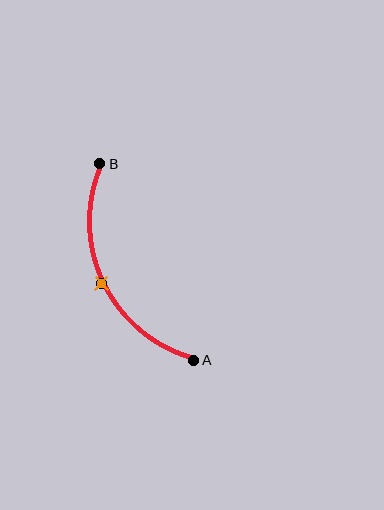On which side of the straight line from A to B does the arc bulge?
The arc bulges to the left of the straight line connecting A and B.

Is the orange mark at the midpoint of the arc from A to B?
Yes. The orange mark lies on the arc at equal arc-length from both A and B — it is the arc midpoint.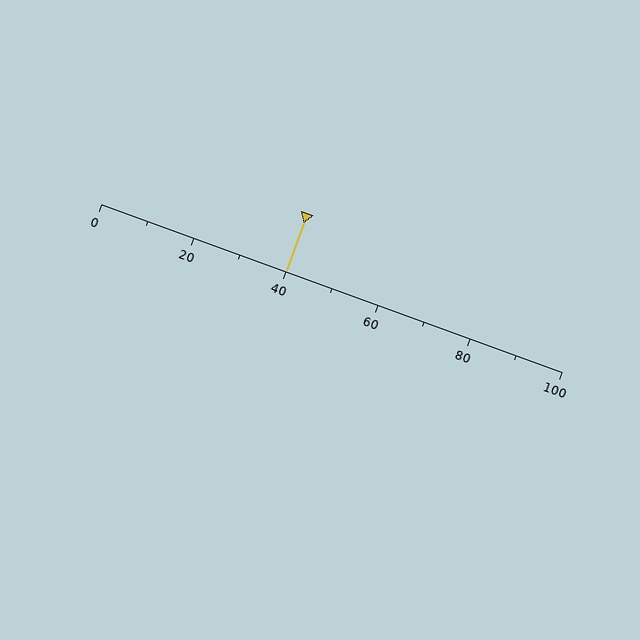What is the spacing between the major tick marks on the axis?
The major ticks are spaced 20 apart.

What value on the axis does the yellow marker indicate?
The marker indicates approximately 40.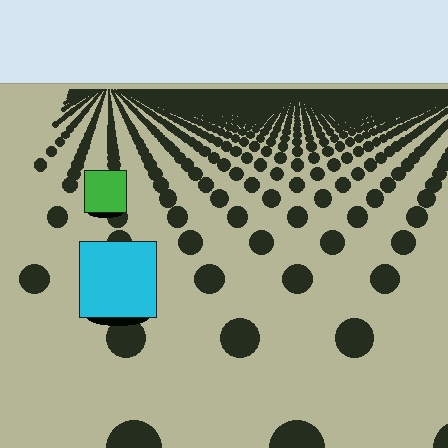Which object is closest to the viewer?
The cyan square is closest. The texture marks near it are larger and more spread out.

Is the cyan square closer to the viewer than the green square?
Yes. The cyan square is closer — you can tell from the texture gradient: the ground texture is coarser near it.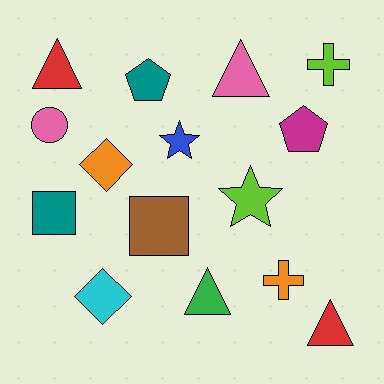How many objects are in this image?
There are 15 objects.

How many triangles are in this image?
There are 4 triangles.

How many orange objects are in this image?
There are 2 orange objects.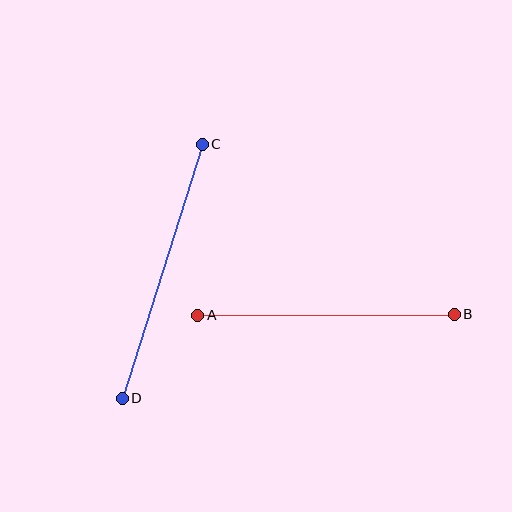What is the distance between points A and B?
The distance is approximately 257 pixels.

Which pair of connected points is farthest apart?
Points C and D are farthest apart.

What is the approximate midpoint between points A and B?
The midpoint is at approximately (326, 315) pixels.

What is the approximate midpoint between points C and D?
The midpoint is at approximately (162, 271) pixels.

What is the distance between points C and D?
The distance is approximately 266 pixels.